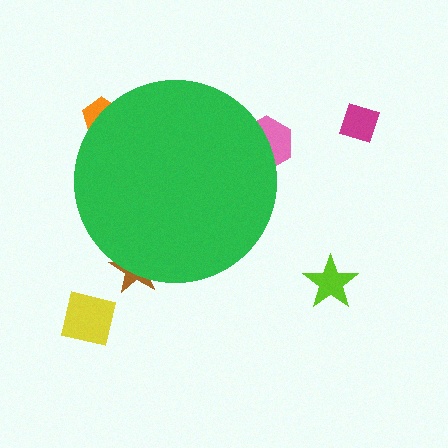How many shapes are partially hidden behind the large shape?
3 shapes are partially hidden.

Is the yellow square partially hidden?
No, the yellow square is fully visible.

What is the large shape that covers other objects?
A green circle.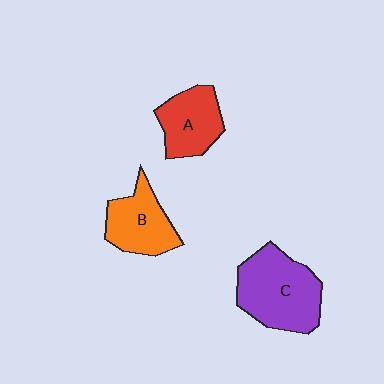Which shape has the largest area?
Shape C (purple).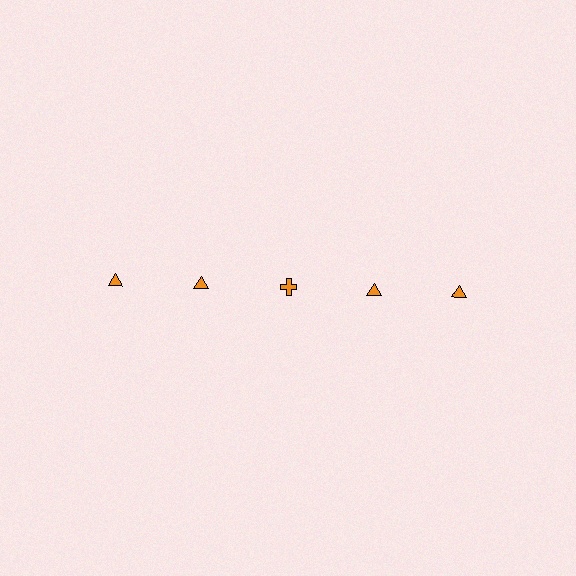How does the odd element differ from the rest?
It has a different shape: cross instead of triangle.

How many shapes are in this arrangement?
There are 5 shapes arranged in a grid pattern.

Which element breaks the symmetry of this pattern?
The orange cross in the top row, center column breaks the symmetry. All other shapes are orange triangles.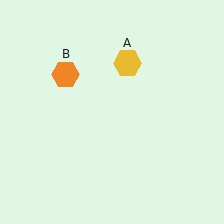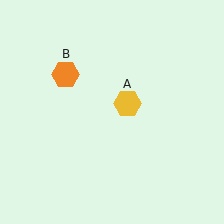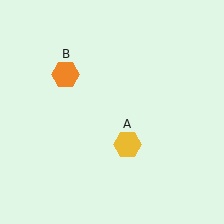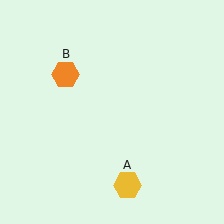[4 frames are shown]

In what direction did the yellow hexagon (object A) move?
The yellow hexagon (object A) moved down.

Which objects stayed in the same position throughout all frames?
Orange hexagon (object B) remained stationary.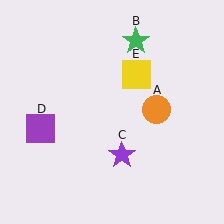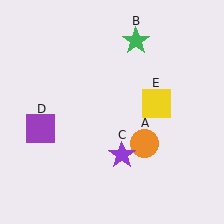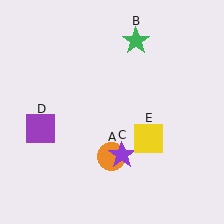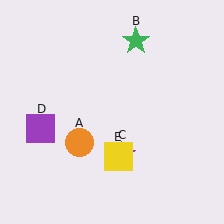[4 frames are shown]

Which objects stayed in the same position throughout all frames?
Green star (object B) and purple star (object C) and purple square (object D) remained stationary.